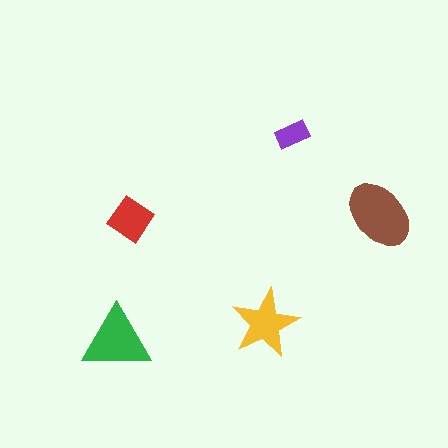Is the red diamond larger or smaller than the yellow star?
Smaller.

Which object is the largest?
The brown ellipse.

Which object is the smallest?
The purple rectangle.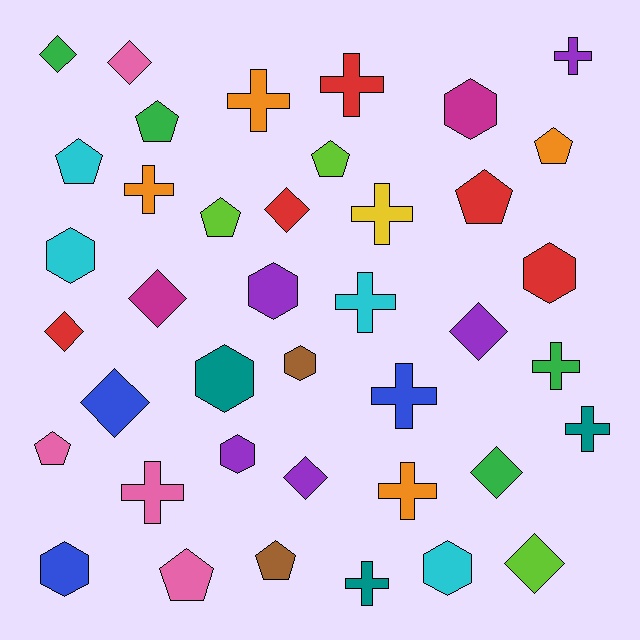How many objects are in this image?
There are 40 objects.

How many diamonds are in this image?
There are 10 diamonds.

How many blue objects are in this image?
There are 3 blue objects.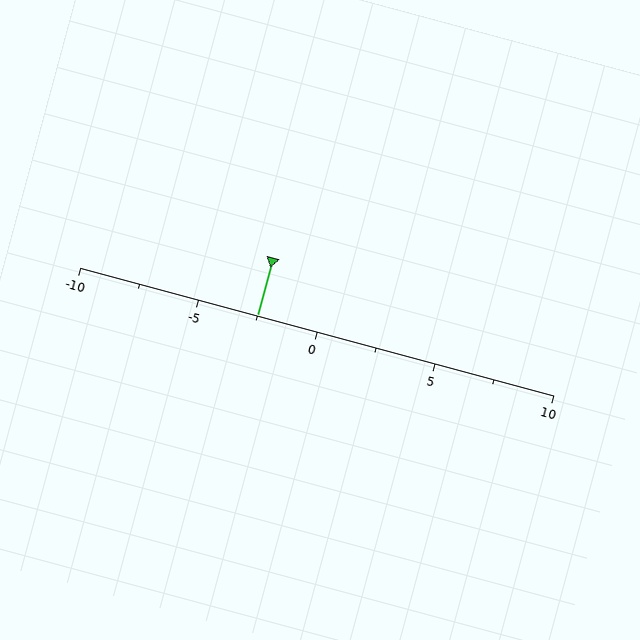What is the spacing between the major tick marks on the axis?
The major ticks are spaced 5 apart.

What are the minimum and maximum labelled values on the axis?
The axis runs from -10 to 10.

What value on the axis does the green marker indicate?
The marker indicates approximately -2.5.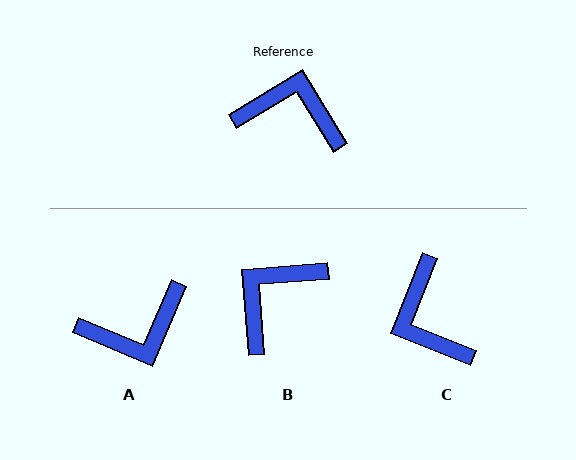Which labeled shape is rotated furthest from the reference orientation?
A, about 144 degrees away.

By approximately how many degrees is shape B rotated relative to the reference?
Approximately 63 degrees counter-clockwise.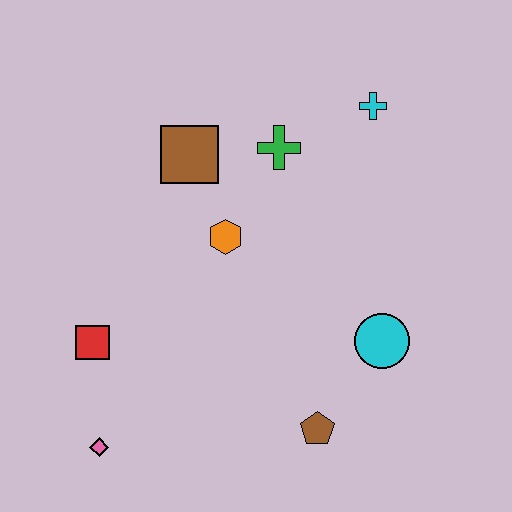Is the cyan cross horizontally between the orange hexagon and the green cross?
No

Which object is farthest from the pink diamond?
The cyan cross is farthest from the pink diamond.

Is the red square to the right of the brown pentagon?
No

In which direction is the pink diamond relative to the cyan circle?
The pink diamond is to the left of the cyan circle.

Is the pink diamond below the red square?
Yes